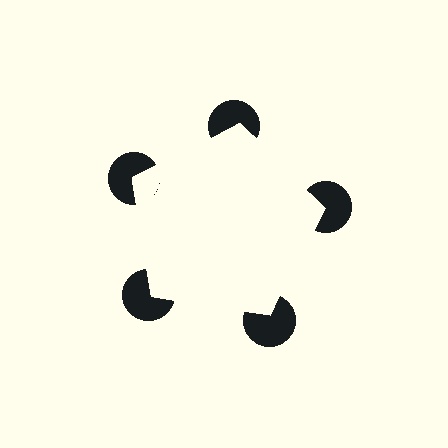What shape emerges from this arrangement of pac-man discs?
An illusory pentagon — its edges are inferred from the aligned wedge cuts in the pac-man discs, not physically drawn.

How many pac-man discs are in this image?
There are 5 — one at each vertex of the illusory pentagon.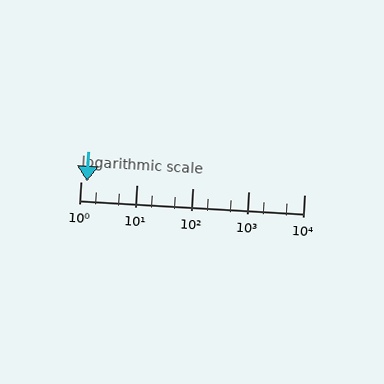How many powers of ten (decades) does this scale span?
The scale spans 4 decades, from 1 to 10000.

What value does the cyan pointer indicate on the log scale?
The pointer indicates approximately 1.3.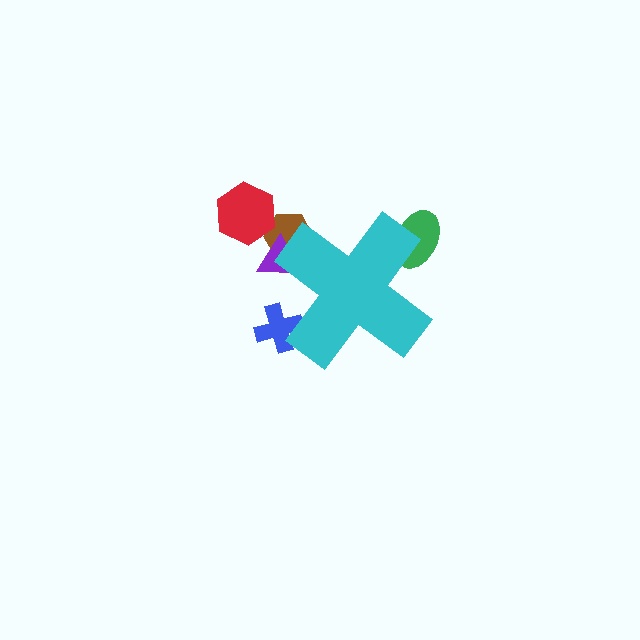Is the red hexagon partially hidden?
No, the red hexagon is fully visible.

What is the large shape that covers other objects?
A cyan cross.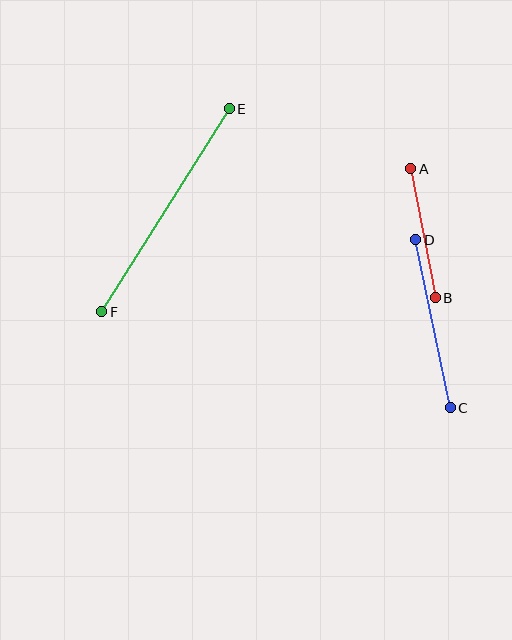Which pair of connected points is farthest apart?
Points E and F are farthest apart.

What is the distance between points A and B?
The distance is approximately 131 pixels.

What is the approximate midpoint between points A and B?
The midpoint is at approximately (423, 233) pixels.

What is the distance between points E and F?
The distance is approximately 240 pixels.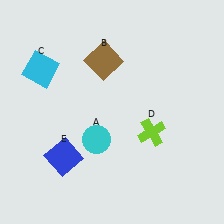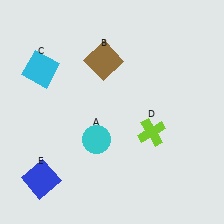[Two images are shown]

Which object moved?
The blue square (E) moved left.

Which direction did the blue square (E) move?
The blue square (E) moved left.